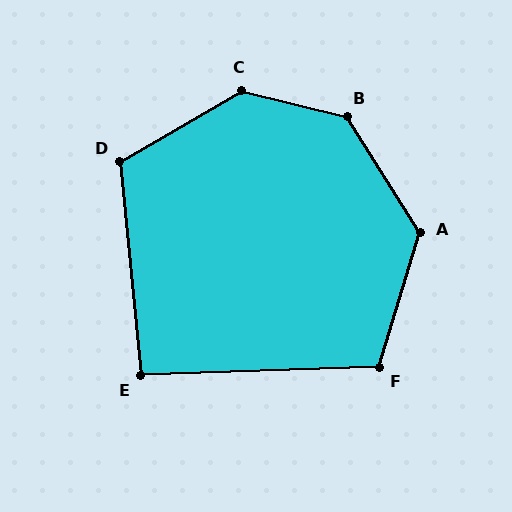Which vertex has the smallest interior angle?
E, at approximately 94 degrees.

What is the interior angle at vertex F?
Approximately 109 degrees (obtuse).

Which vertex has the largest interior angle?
B, at approximately 136 degrees.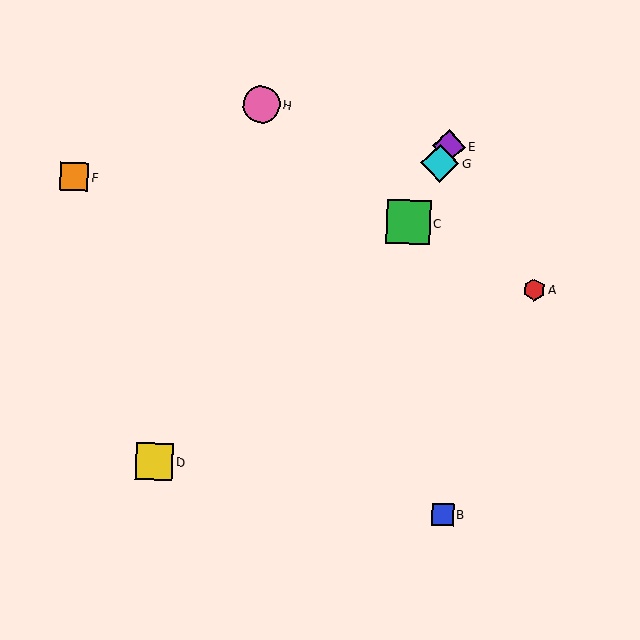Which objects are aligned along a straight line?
Objects C, E, G are aligned along a straight line.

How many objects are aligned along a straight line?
3 objects (C, E, G) are aligned along a straight line.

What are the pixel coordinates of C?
Object C is at (408, 222).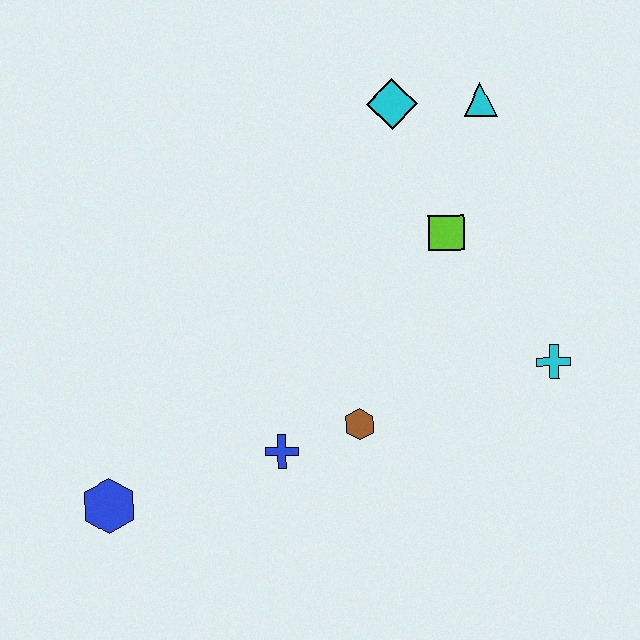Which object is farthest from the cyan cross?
The blue hexagon is farthest from the cyan cross.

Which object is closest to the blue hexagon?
The blue cross is closest to the blue hexagon.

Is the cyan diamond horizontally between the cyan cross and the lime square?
No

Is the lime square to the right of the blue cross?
Yes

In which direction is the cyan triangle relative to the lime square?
The cyan triangle is above the lime square.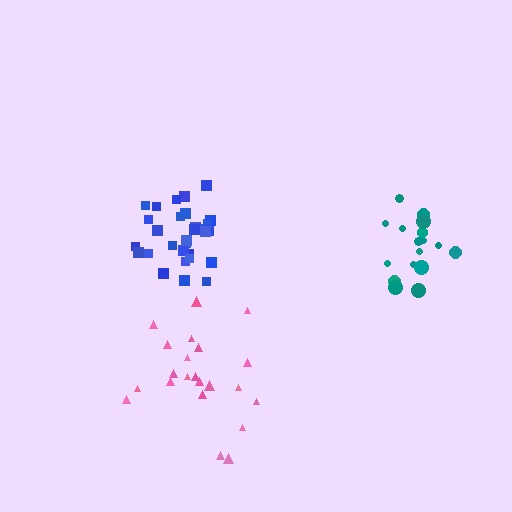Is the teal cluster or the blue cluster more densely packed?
Blue.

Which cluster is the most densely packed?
Blue.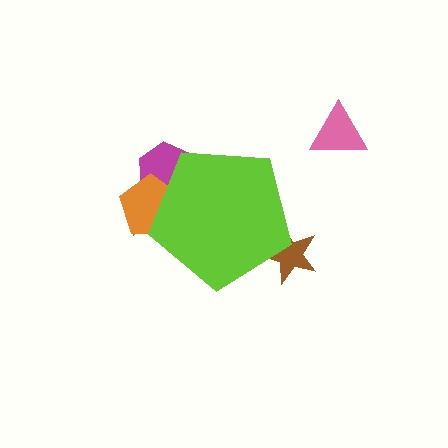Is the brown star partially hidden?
Yes, the brown star is partially hidden behind the lime pentagon.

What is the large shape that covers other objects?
A lime pentagon.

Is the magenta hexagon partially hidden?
Yes, the magenta hexagon is partially hidden behind the lime pentagon.